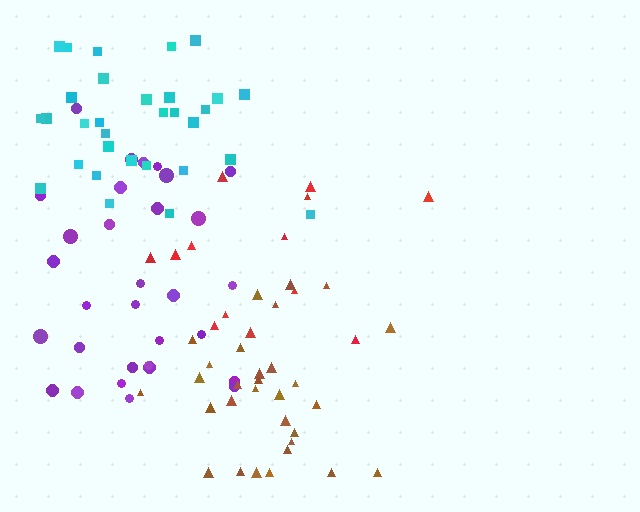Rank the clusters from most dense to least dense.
cyan, brown, purple, red.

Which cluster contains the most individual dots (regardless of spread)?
Purple (31).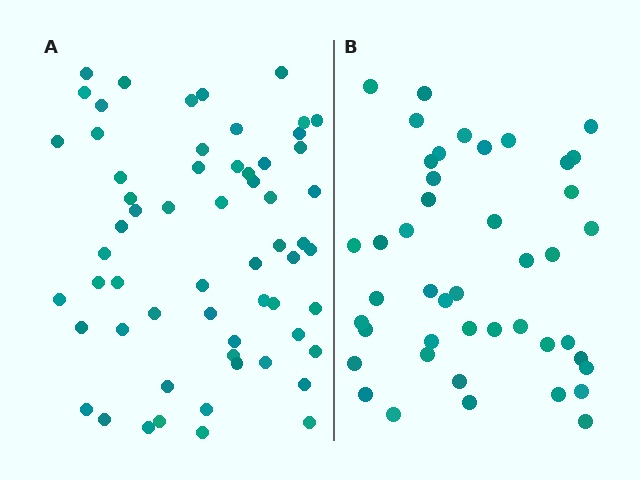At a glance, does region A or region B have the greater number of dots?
Region A (the left region) has more dots.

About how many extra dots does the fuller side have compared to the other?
Region A has approximately 15 more dots than region B.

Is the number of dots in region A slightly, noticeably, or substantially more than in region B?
Region A has noticeably more, but not dramatically so. The ratio is roughly 1.4 to 1.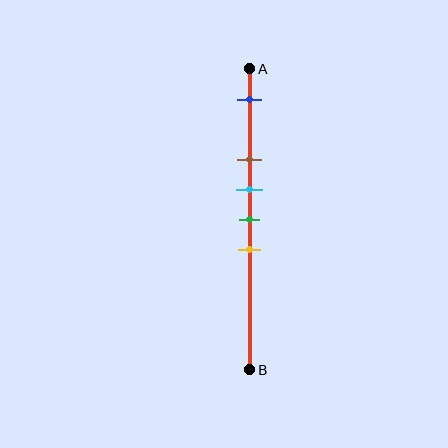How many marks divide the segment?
There are 5 marks dividing the segment.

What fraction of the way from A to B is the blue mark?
The blue mark is approximately 10% (0.1) of the way from A to B.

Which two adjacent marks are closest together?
The cyan and green marks are the closest adjacent pair.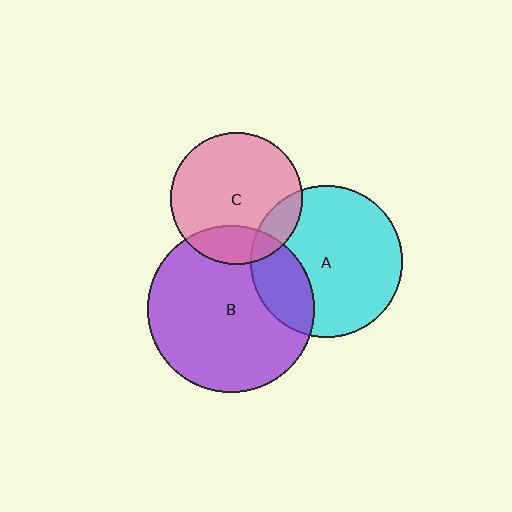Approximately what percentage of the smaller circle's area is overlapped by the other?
Approximately 20%.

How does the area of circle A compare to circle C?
Approximately 1.3 times.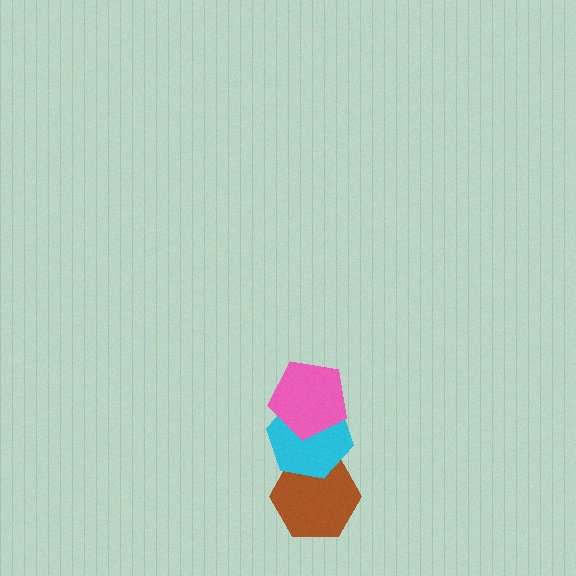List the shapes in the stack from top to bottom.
From top to bottom: the pink pentagon, the cyan hexagon, the brown hexagon.